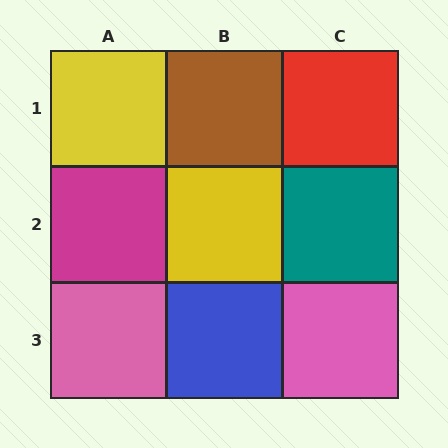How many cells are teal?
1 cell is teal.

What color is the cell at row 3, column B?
Blue.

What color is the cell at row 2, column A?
Magenta.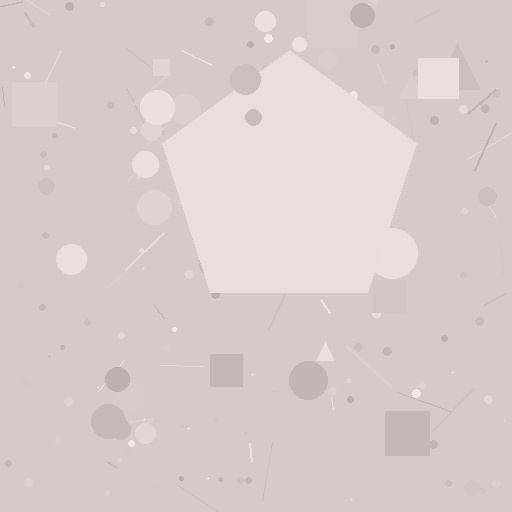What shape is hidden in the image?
A pentagon is hidden in the image.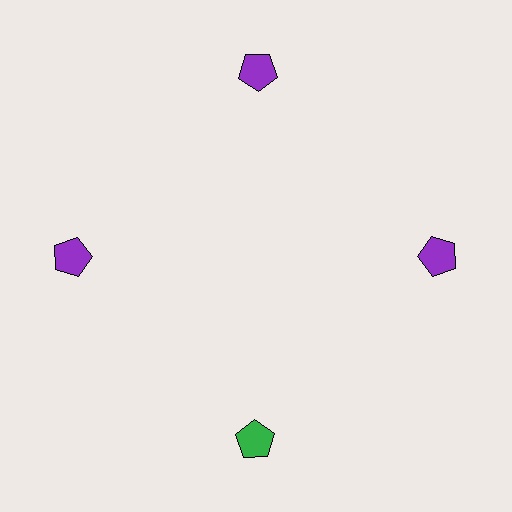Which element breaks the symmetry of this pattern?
The green pentagon at roughly the 6 o'clock position breaks the symmetry. All other shapes are purple pentagons.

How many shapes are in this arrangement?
There are 4 shapes arranged in a ring pattern.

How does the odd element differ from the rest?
It has a different color: green instead of purple.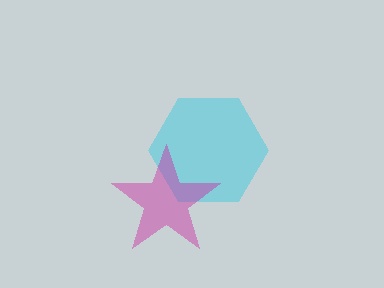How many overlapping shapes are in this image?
There are 2 overlapping shapes in the image.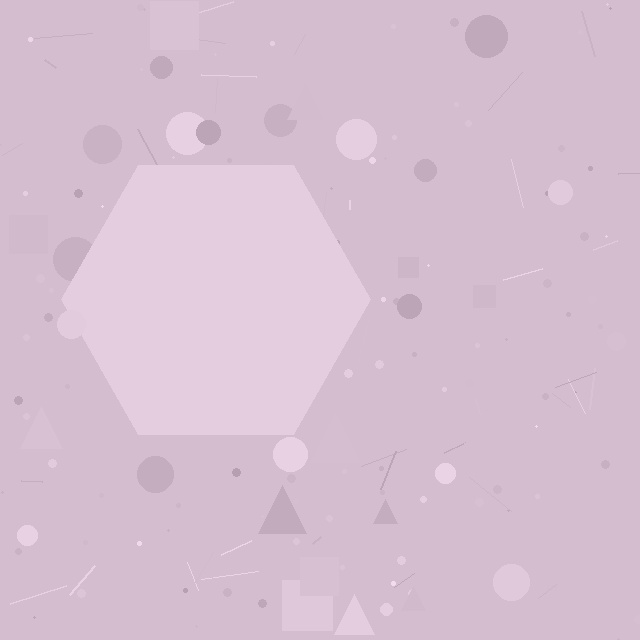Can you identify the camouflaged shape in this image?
The camouflaged shape is a hexagon.